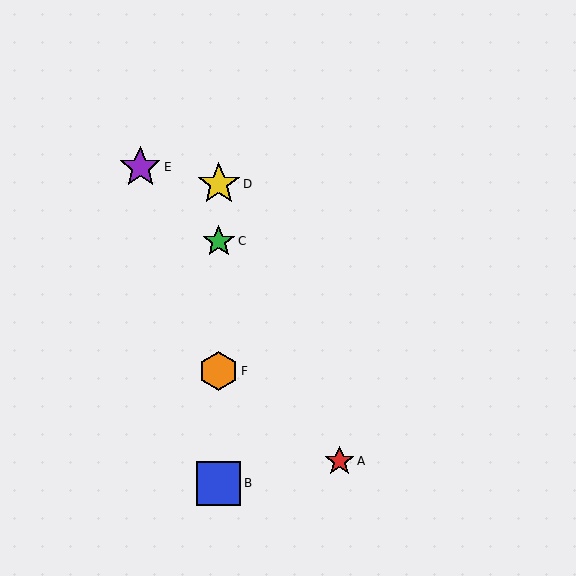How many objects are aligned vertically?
4 objects (B, C, D, F) are aligned vertically.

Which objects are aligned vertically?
Objects B, C, D, F are aligned vertically.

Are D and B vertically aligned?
Yes, both are at x≈219.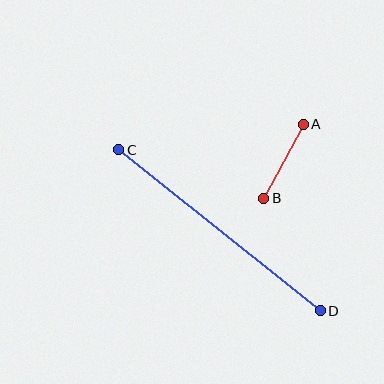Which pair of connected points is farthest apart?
Points C and D are farthest apart.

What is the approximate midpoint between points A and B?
The midpoint is at approximately (283, 161) pixels.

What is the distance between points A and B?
The distance is approximately 84 pixels.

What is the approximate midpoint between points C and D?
The midpoint is at approximately (220, 230) pixels.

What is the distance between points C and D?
The distance is approximately 258 pixels.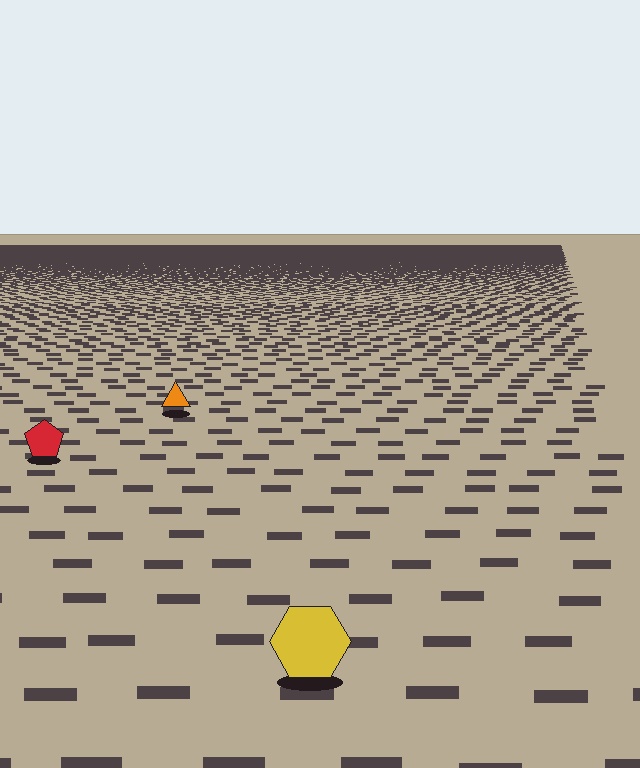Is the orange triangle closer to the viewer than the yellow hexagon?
No. The yellow hexagon is closer — you can tell from the texture gradient: the ground texture is coarser near it.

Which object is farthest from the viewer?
The orange triangle is farthest from the viewer. It appears smaller and the ground texture around it is denser.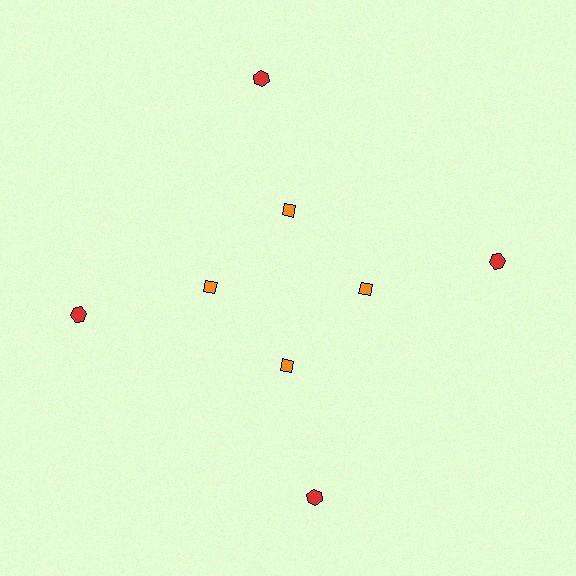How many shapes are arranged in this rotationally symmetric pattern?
There are 8 shapes, arranged in 4 groups of 2.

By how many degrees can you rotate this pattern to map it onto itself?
The pattern maps onto itself every 90 degrees of rotation.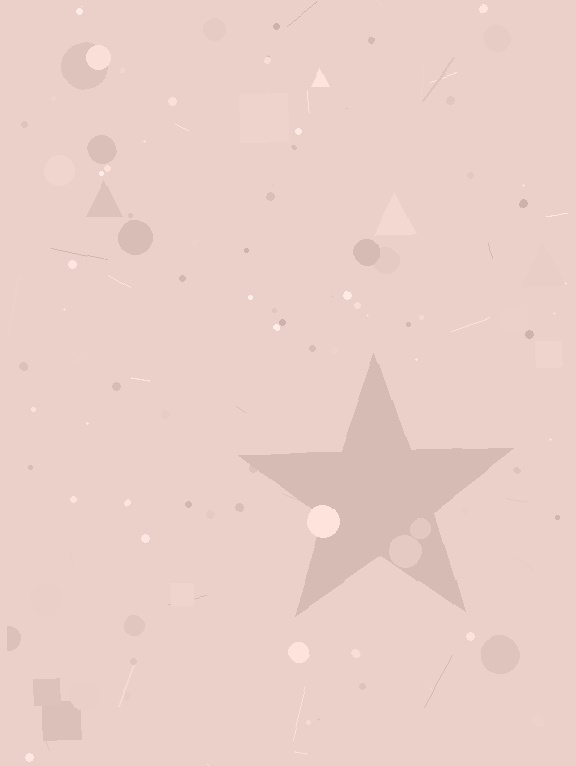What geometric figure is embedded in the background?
A star is embedded in the background.